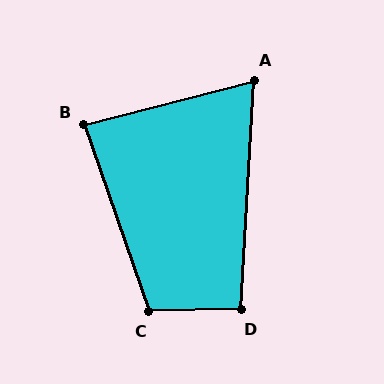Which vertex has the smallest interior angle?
A, at approximately 72 degrees.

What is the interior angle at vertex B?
Approximately 85 degrees (approximately right).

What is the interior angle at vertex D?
Approximately 95 degrees (approximately right).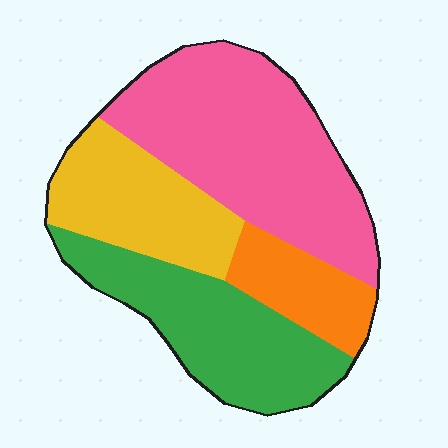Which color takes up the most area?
Pink, at roughly 40%.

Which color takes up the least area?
Orange, at roughly 10%.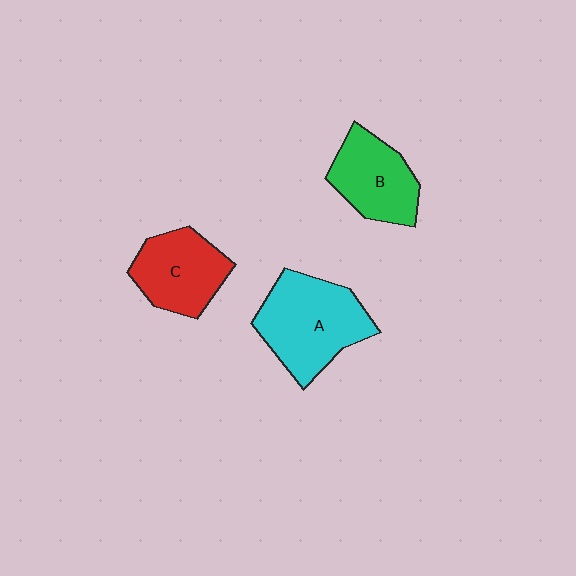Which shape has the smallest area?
Shape B (green).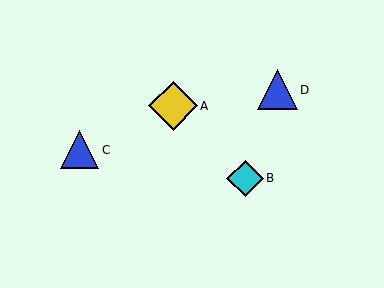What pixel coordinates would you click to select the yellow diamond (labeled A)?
Click at (173, 106) to select the yellow diamond A.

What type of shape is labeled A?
Shape A is a yellow diamond.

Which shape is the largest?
The yellow diamond (labeled A) is the largest.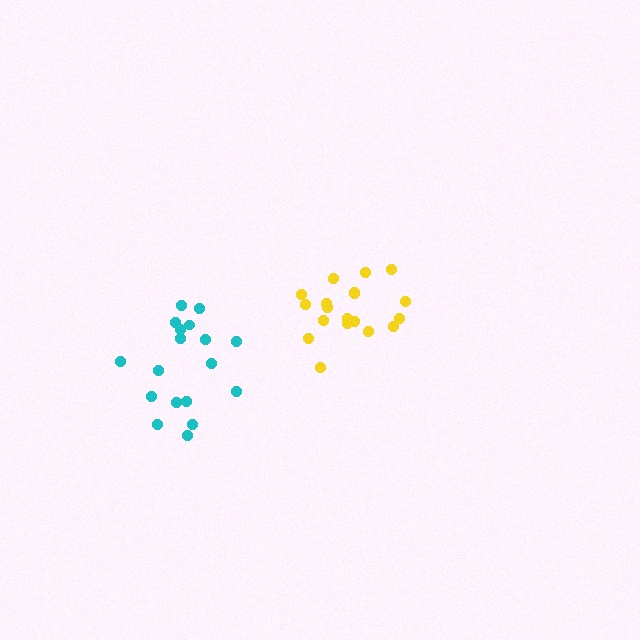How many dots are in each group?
Group 1: 19 dots, Group 2: 18 dots (37 total).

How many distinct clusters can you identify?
There are 2 distinct clusters.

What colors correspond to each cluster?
The clusters are colored: yellow, cyan.